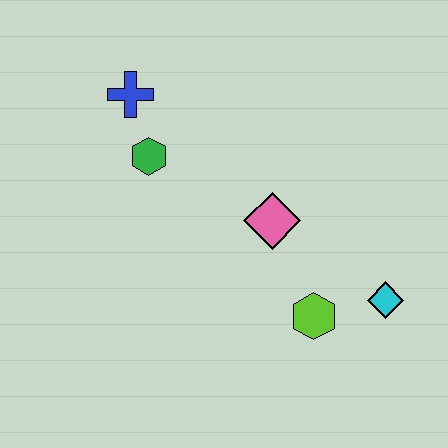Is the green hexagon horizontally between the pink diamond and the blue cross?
Yes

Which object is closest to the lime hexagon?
The cyan diamond is closest to the lime hexagon.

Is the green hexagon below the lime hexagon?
No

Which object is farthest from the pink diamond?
The blue cross is farthest from the pink diamond.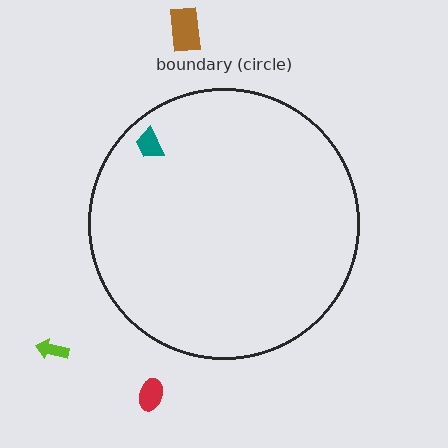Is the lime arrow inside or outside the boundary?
Outside.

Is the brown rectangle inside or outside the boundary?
Outside.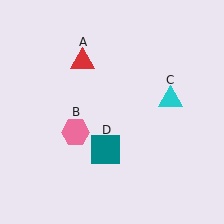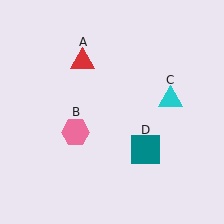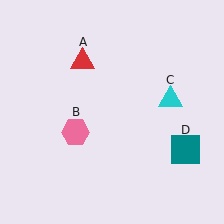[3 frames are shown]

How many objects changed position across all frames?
1 object changed position: teal square (object D).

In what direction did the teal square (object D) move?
The teal square (object D) moved right.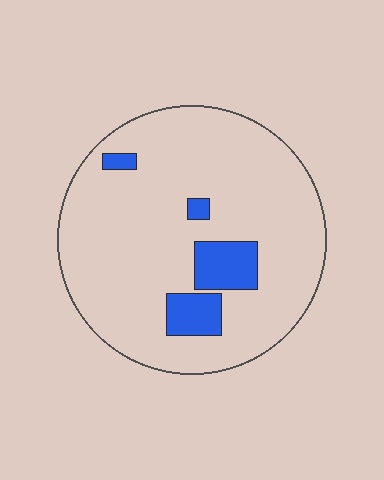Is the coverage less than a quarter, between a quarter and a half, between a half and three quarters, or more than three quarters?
Less than a quarter.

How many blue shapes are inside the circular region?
4.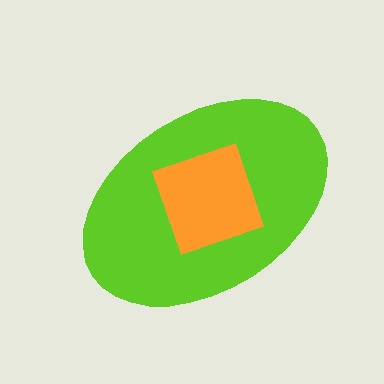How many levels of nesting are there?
2.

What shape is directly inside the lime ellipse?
The orange square.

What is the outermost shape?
The lime ellipse.